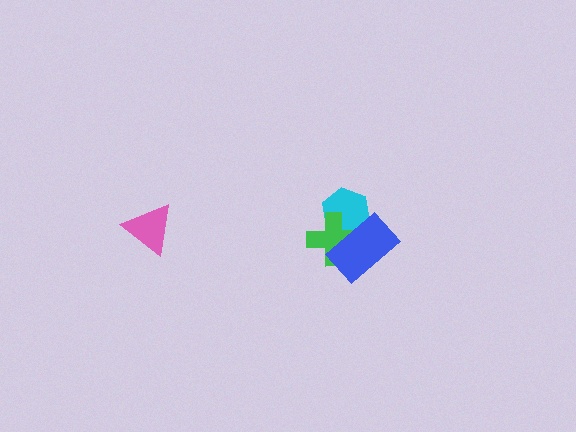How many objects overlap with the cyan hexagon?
2 objects overlap with the cyan hexagon.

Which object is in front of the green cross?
The blue rectangle is in front of the green cross.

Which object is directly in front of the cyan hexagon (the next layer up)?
The green cross is directly in front of the cyan hexagon.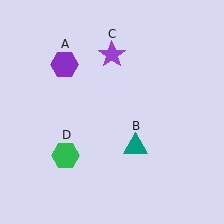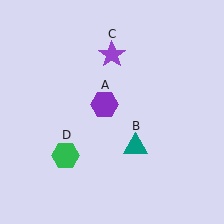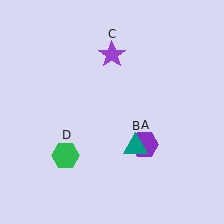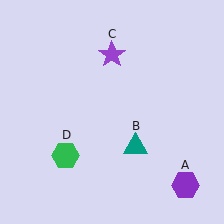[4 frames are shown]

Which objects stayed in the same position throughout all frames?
Teal triangle (object B) and purple star (object C) and green hexagon (object D) remained stationary.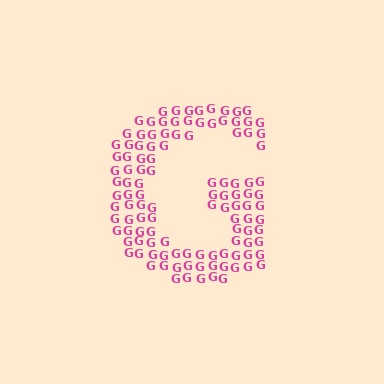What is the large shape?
The large shape is the letter G.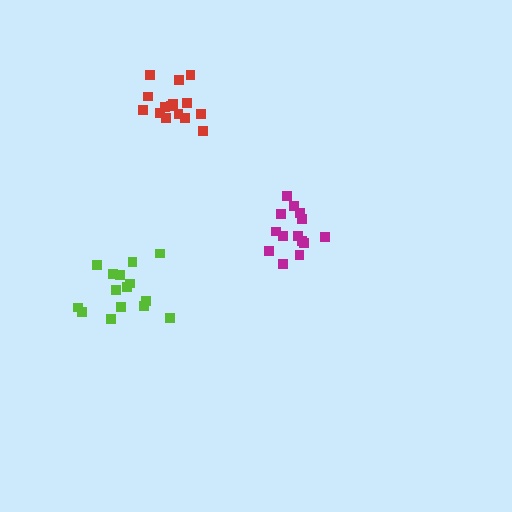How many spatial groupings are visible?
There are 3 spatial groupings.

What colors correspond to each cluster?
The clusters are colored: magenta, lime, red.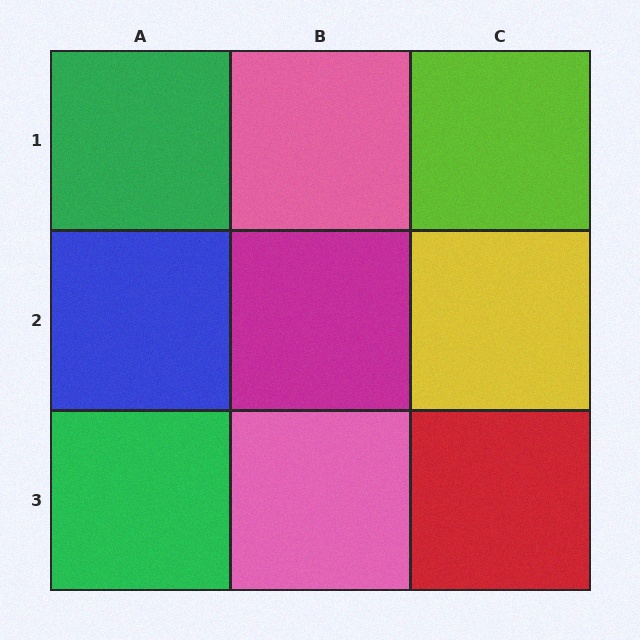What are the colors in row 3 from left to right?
Green, pink, red.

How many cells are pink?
2 cells are pink.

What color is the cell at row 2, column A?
Blue.